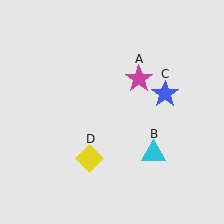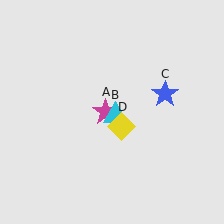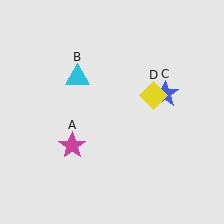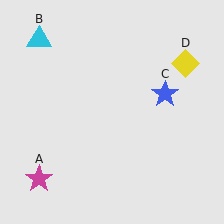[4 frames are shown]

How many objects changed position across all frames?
3 objects changed position: magenta star (object A), cyan triangle (object B), yellow diamond (object D).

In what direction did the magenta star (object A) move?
The magenta star (object A) moved down and to the left.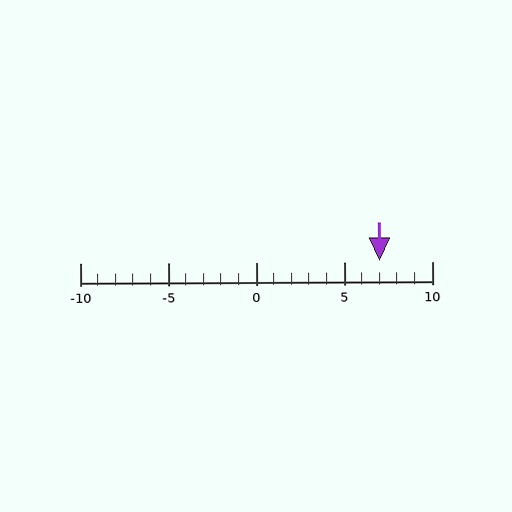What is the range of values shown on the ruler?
The ruler shows values from -10 to 10.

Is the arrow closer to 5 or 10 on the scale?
The arrow is closer to 5.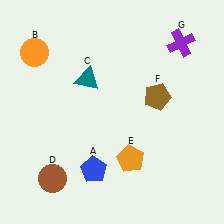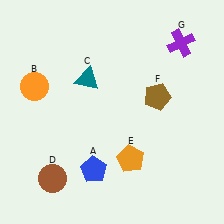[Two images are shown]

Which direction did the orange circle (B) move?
The orange circle (B) moved down.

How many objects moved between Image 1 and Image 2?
1 object moved between the two images.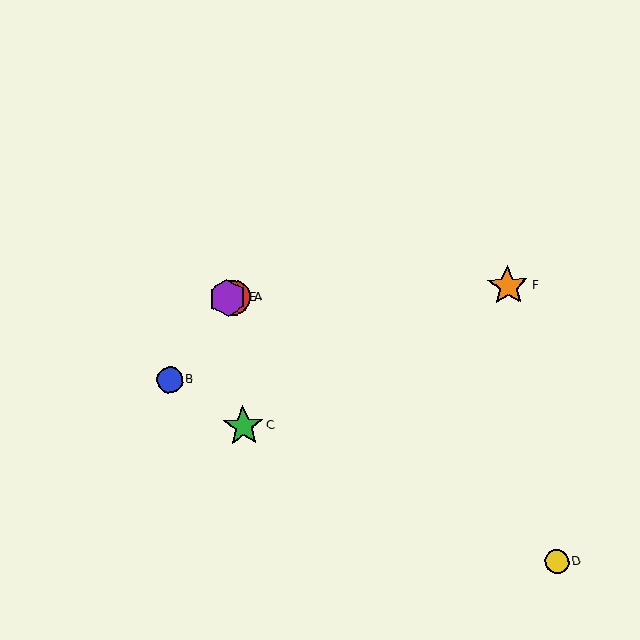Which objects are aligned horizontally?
Objects A, E, F are aligned horizontally.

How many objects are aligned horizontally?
3 objects (A, E, F) are aligned horizontally.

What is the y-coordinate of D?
Object D is at y≈562.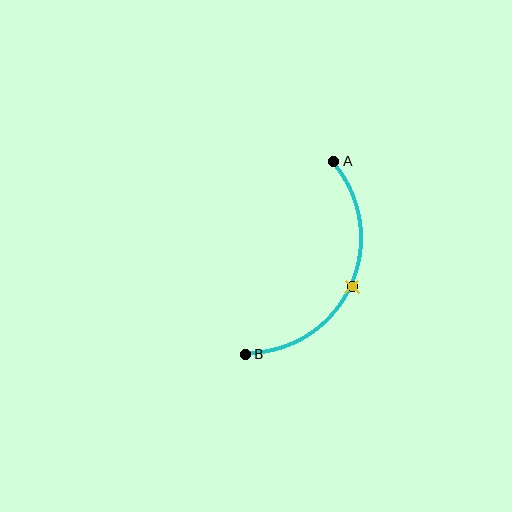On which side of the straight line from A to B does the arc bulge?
The arc bulges to the right of the straight line connecting A and B.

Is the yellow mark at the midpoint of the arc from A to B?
Yes. The yellow mark lies on the arc at equal arc-length from both A and B — it is the arc midpoint.